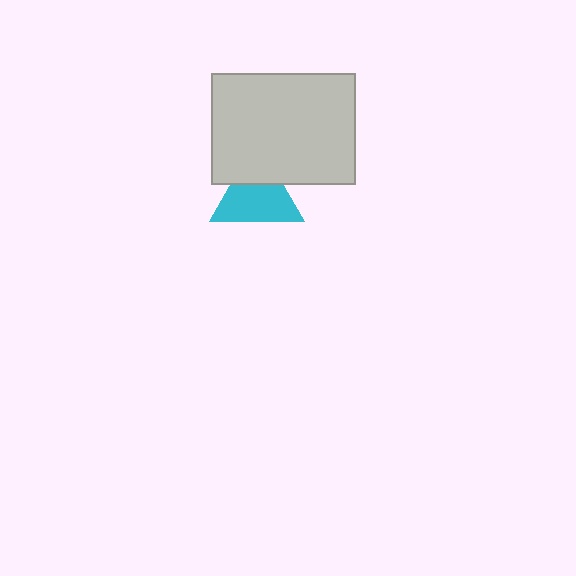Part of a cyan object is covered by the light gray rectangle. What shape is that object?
It is a triangle.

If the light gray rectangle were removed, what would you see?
You would see the complete cyan triangle.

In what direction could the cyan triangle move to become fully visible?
The cyan triangle could move down. That would shift it out from behind the light gray rectangle entirely.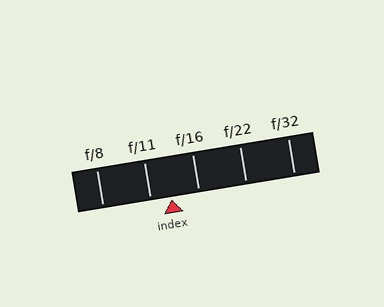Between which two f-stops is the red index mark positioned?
The index mark is between f/11 and f/16.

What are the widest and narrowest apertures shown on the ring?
The widest aperture shown is f/8 and the narrowest is f/32.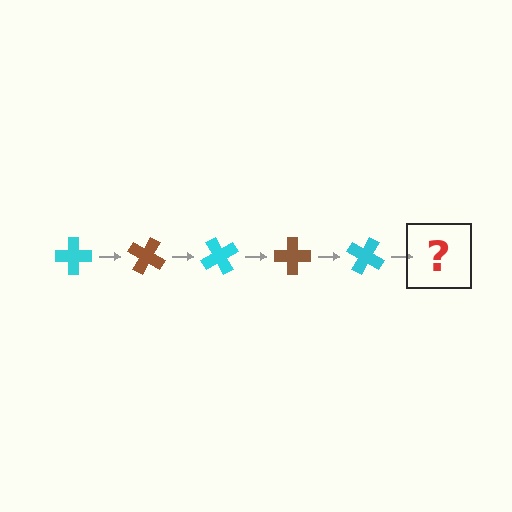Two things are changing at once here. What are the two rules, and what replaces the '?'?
The two rules are that it rotates 30 degrees each step and the color cycles through cyan and brown. The '?' should be a brown cross, rotated 150 degrees from the start.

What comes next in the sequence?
The next element should be a brown cross, rotated 150 degrees from the start.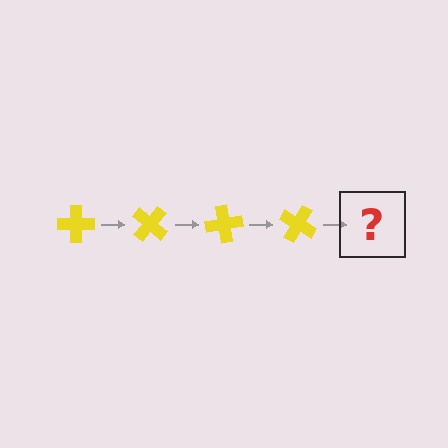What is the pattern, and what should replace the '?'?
The pattern is that the cross rotates 40 degrees each step. The '?' should be a yellow cross rotated 160 degrees.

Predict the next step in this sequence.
The next step is a yellow cross rotated 160 degrees.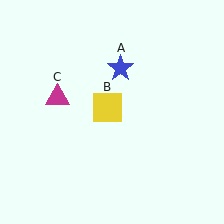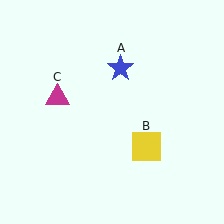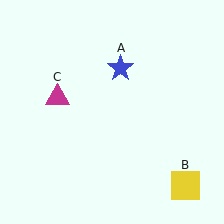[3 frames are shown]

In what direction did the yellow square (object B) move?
The yellow square (object B) moved down and to the right.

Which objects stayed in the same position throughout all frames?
Blue star (object A) and magenta triangle (object C) remained stationary.